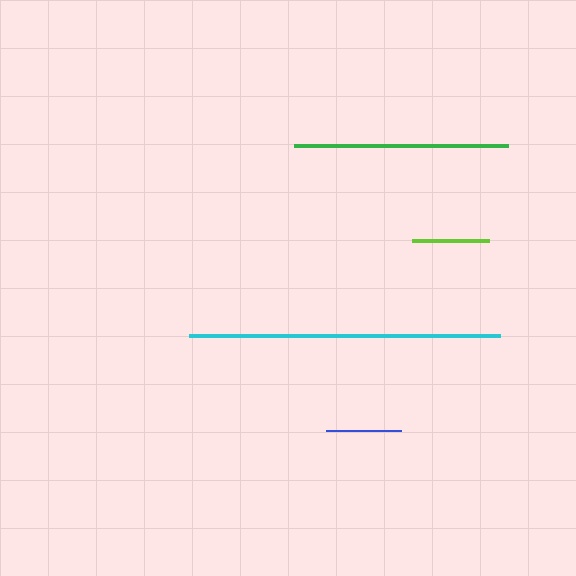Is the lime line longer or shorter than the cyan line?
The cyan line is longer than the lime line.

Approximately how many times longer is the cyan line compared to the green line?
The cyan line is approximately 1.5 times the length of the green line.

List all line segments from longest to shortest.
From longest to shortest: cyan, green, lime, blue.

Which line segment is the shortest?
The blue line is the shortest at approximately 75 pixels.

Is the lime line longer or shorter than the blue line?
The lime line is longer than the blue line.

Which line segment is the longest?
The cyan line is the longest at approximately 311 pixels.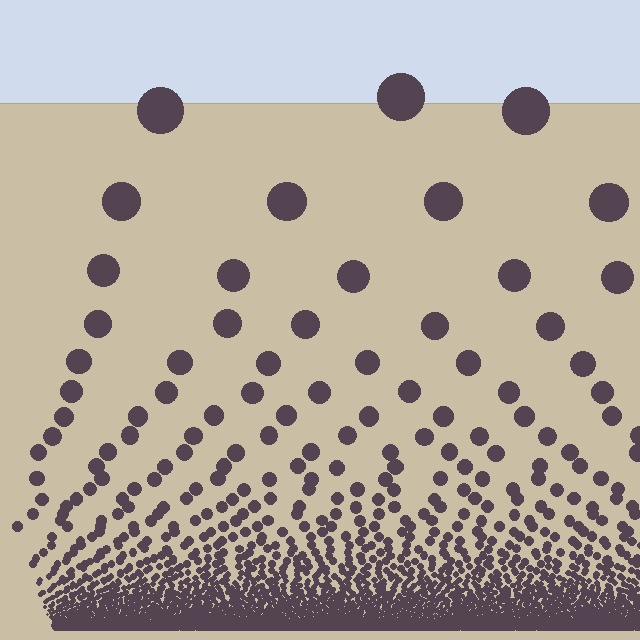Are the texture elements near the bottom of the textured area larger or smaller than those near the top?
Smaller. The gradient is inverted — elements near the bottom are smaller and denser.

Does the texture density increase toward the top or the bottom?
Density increases toward the bottom.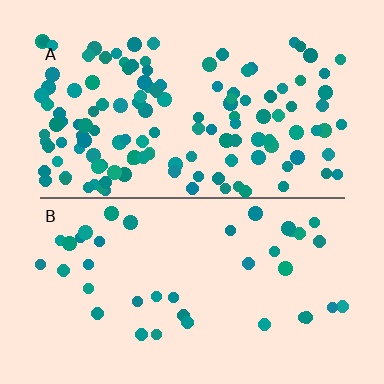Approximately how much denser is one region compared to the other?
Approximately 3.4× — region A over region B.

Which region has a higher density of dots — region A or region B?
A (the top).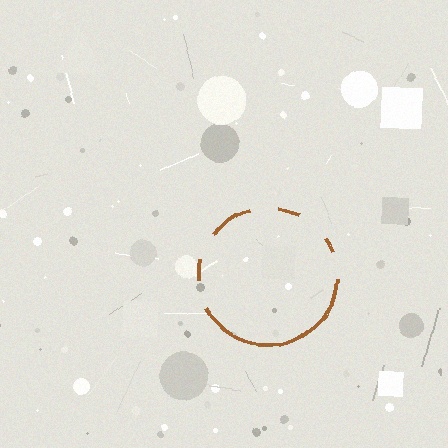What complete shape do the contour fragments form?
The contour fragments form a circle.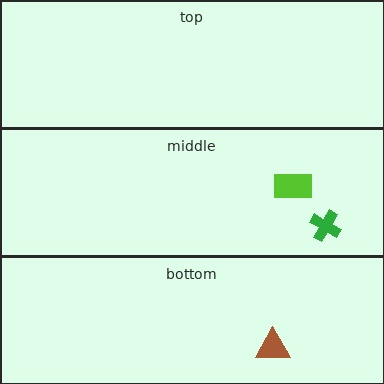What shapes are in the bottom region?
The brown triangle.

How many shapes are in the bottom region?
1.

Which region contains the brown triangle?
The bottom region.